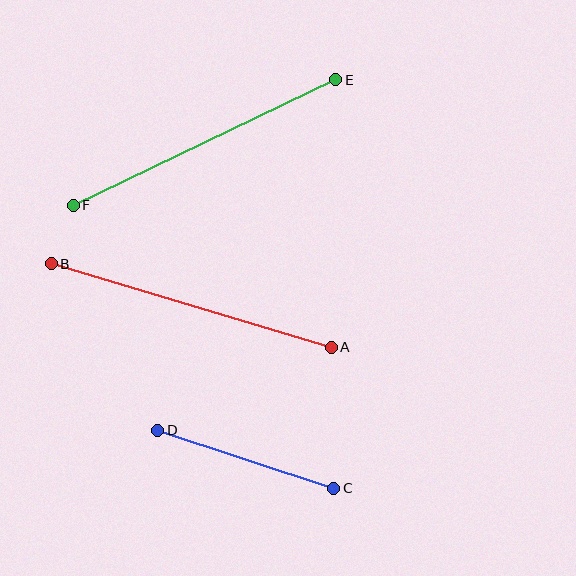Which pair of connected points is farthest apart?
Points A and B are farthest apart.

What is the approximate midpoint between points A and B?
The midpoint is at approximately (191, 306) pixels.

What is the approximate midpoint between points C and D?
The midpoint is at approximately (246, 459) pixels.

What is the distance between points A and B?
The distance is approximately 292 pixels.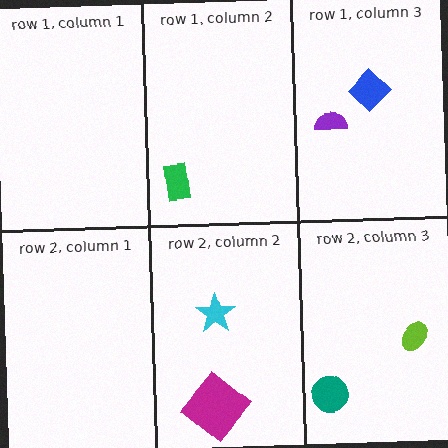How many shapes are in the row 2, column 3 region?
2.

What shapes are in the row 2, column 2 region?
The cyan star, the magenta diamond.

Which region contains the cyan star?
The row 2, column 2 region.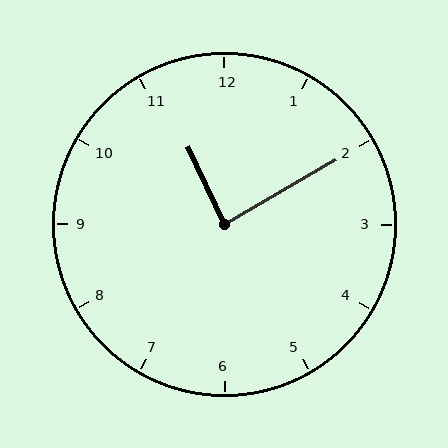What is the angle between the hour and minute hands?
Approximately 85 degrees.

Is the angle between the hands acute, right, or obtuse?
It is right.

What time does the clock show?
11:10.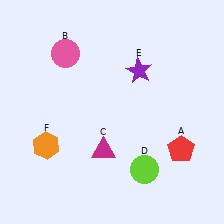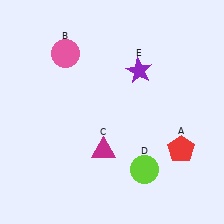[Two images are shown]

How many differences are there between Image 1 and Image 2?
There is 1 difference between the two images.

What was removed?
The orange hexagon (F) was removed in Image 2.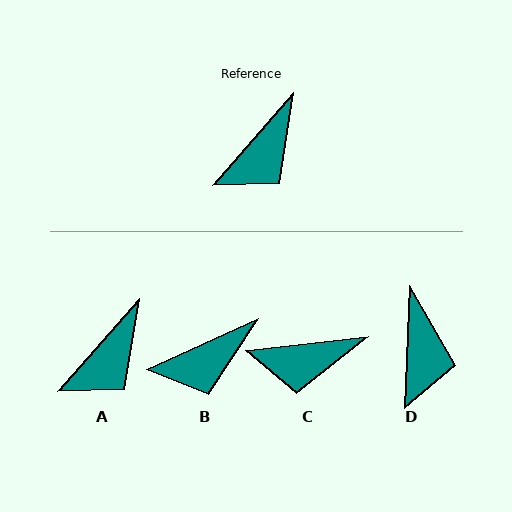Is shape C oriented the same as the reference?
No, it is off by about 42 degrees.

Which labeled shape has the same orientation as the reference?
A.